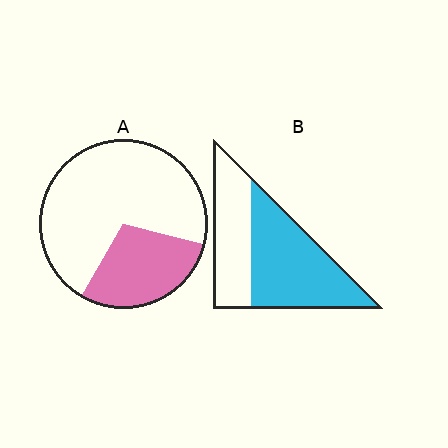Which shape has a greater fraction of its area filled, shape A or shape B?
Shape B.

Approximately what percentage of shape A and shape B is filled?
A is approximately 30% and B is approximately 60%.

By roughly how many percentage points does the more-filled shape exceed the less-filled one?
By roughly 30 percentage points (B over A).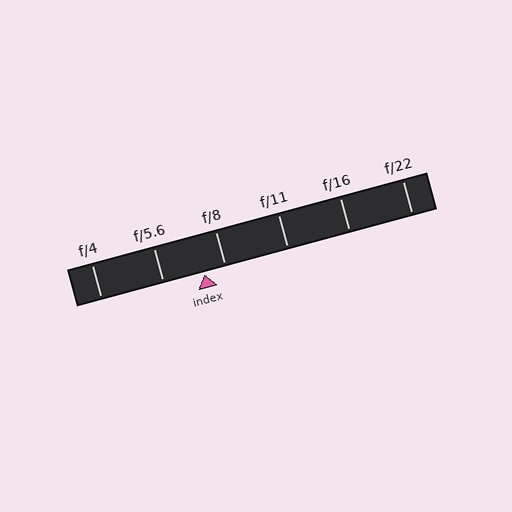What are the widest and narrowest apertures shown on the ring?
The widest aperture shown is f/4 and the narrowest is f/22.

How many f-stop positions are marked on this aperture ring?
There are 6 f-stop positions marked.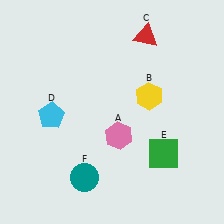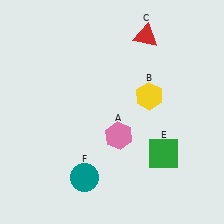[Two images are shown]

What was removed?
The cyan pentagon (D) was removed in Image 2.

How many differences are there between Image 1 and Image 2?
There is 1 difference between the two images.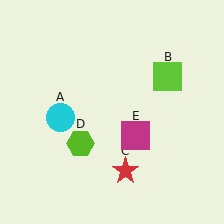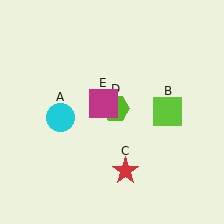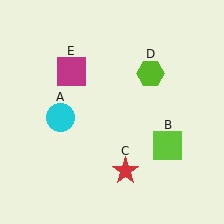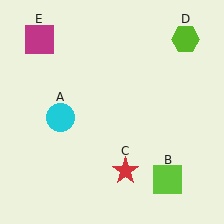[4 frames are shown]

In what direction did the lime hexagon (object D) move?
The lime hexagon (object D) moved up and to the right.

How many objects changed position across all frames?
3 objects changed position: lime square (object B), lime hexagon (object D), magenta square (object E).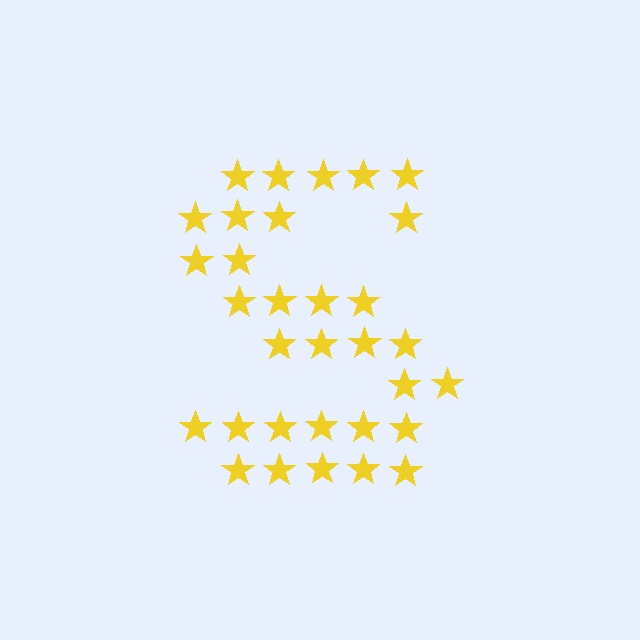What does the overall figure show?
The overall figure shows the letter S.